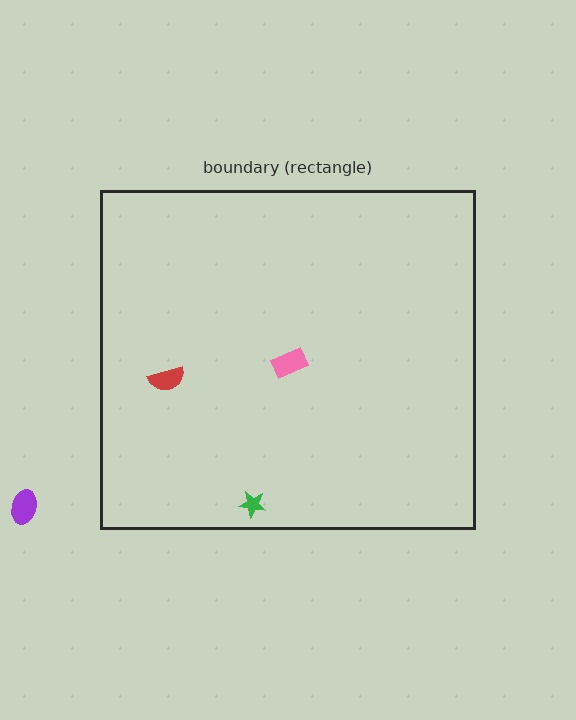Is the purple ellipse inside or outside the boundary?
Outside.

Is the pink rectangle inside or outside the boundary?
Inside.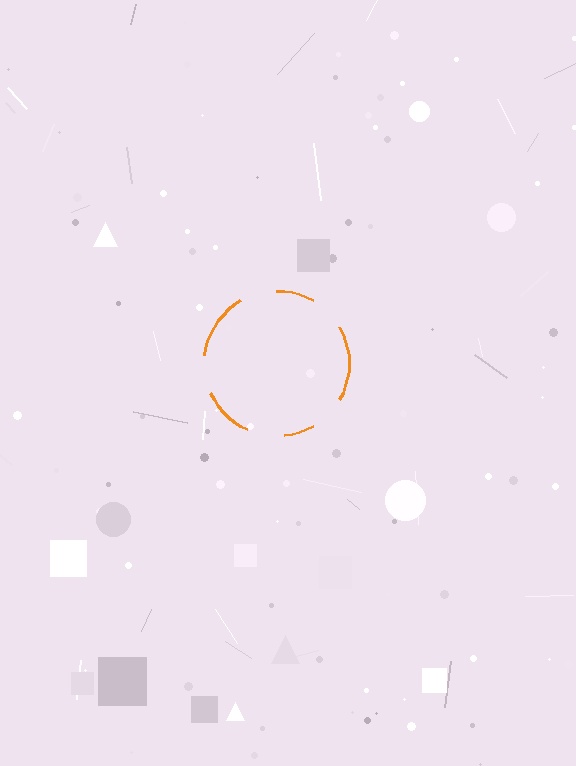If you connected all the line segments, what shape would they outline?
They would outline a circle.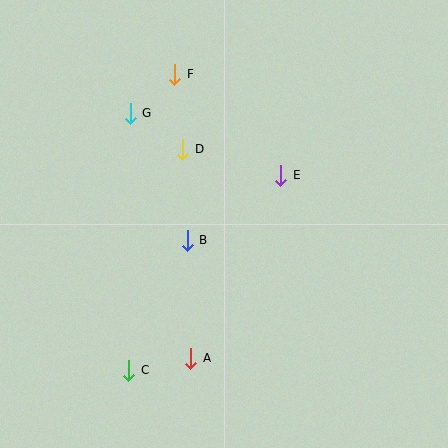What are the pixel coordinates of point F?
Point F is at (175, 74).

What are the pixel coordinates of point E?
Point E is at (281, 175).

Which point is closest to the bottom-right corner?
Point A is closest to the bottom-right corner.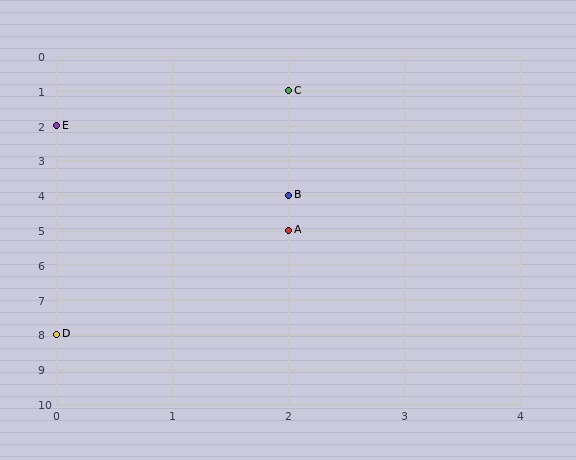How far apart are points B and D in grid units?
Points B and D are 2 columns and 4 rows apart (about 4.5 grid units diagonally).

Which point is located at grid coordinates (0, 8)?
Point D is at (0, 8).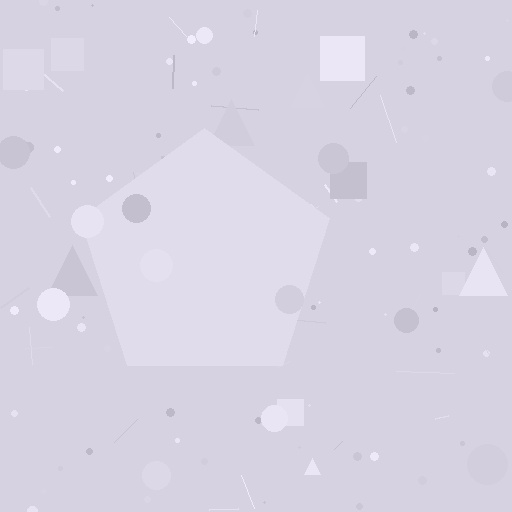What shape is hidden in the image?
A pentagon is hidden in the image.